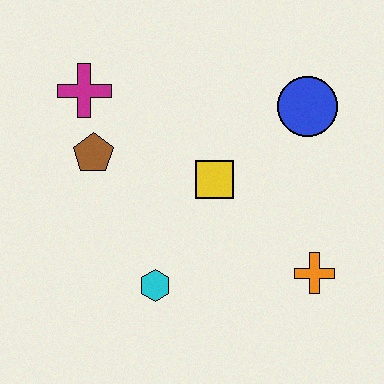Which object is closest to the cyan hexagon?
The yellow square is closest to the cyan hexagon.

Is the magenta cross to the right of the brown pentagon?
No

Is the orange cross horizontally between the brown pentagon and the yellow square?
No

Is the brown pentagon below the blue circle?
Yes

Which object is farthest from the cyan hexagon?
The blue circle is farthest from the cyan hexagon.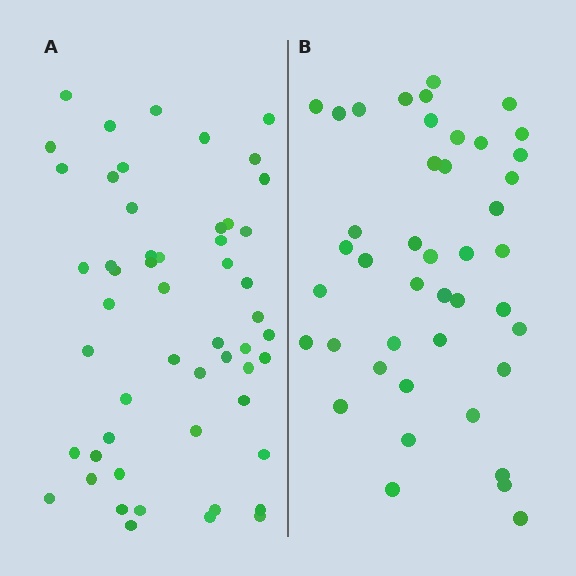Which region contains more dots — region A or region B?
Region A (the left region) has more dots.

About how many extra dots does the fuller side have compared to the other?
Region A has roughly 10 or so more dots than region B.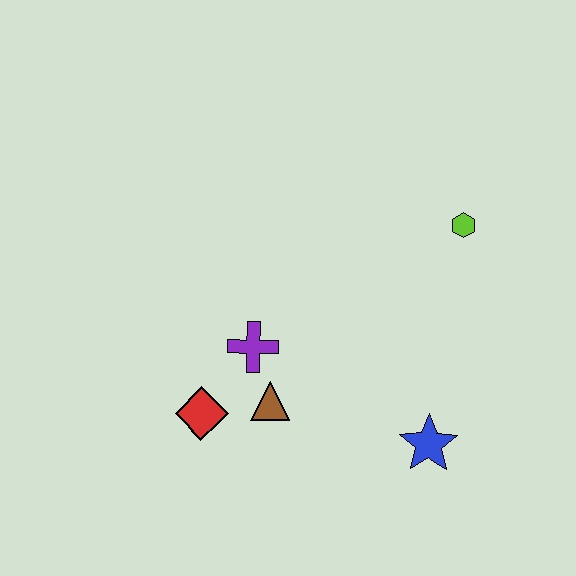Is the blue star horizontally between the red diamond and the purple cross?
No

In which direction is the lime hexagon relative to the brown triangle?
The lime hexagon is to the right of the brown triangle.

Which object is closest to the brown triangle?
The purple cross is closest to the brown triangle.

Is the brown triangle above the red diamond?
Yes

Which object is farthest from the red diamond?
The lime hexagon is farthest from the red diamond.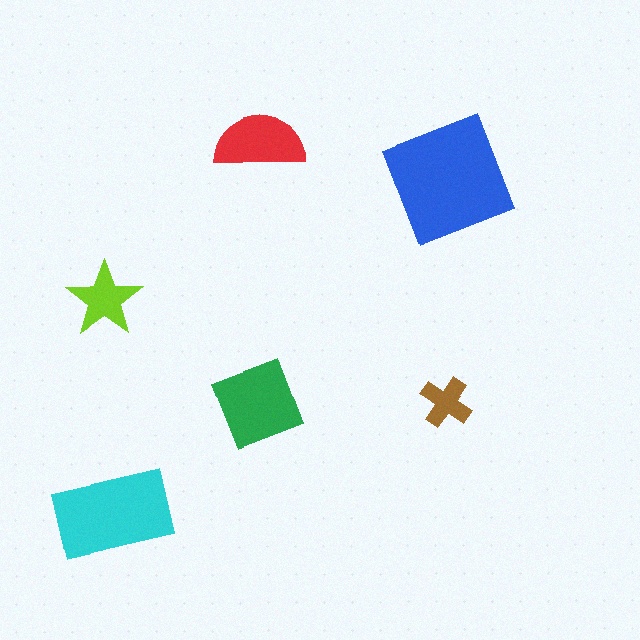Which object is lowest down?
The cyan rectangle is bottommost.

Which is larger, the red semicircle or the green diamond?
The green diamond.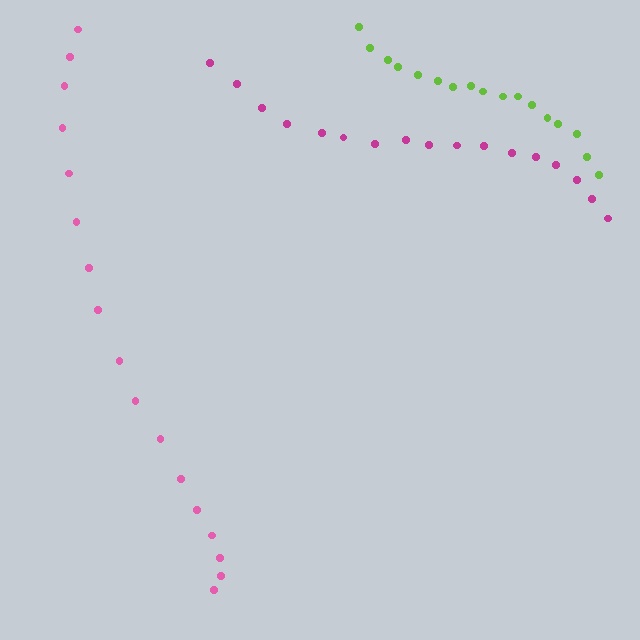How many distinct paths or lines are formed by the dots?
There are 3 distinct paths.